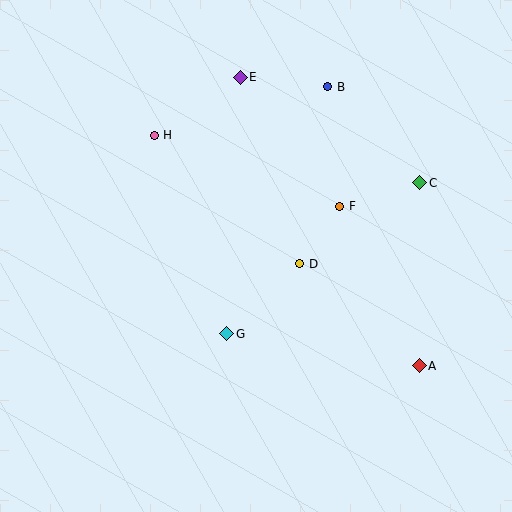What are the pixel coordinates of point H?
Point H is at (154, 135).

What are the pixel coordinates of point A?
Point A is at (419, 366).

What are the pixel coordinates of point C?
Point C is at (420, 183).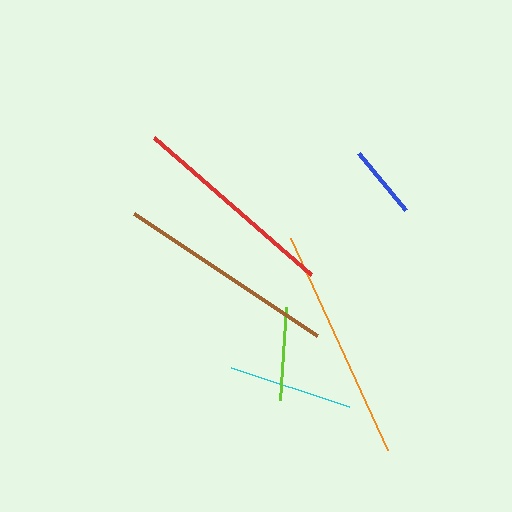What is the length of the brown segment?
The brown segment is approximately 220 pixels long.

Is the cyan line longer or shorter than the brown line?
The brown line is longer than the cyan line.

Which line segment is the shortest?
The blue line is the shortest at approximately 74 pixels.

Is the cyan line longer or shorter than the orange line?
The orange line is longer than the cyan line.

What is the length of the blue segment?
The blue segment is approximately 74 pixels long.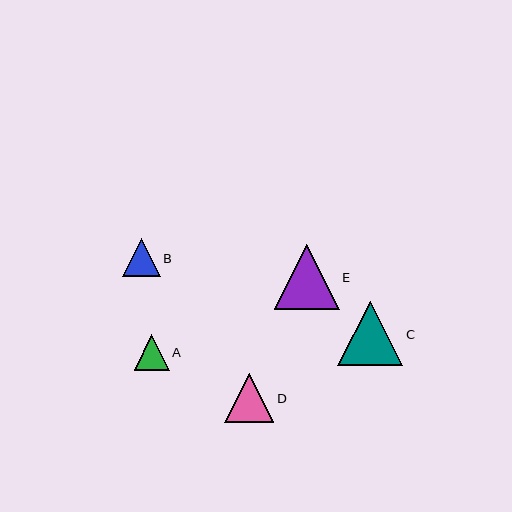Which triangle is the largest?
Triangle C is the largest with a size of approximately 65 pixels.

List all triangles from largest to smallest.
From largest to smallest: C, E, D, B, A.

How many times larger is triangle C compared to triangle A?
Triangle C is approximately 1.8 times the size of triangle A.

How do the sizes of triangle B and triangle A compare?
Triangle B and triangle A are approximately the same size.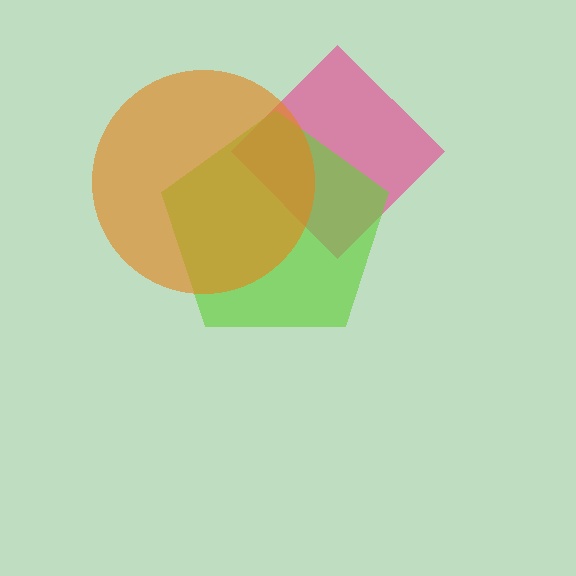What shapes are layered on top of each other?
The layered shapes are: a pink diamond, a lime pentagon, an orange circle.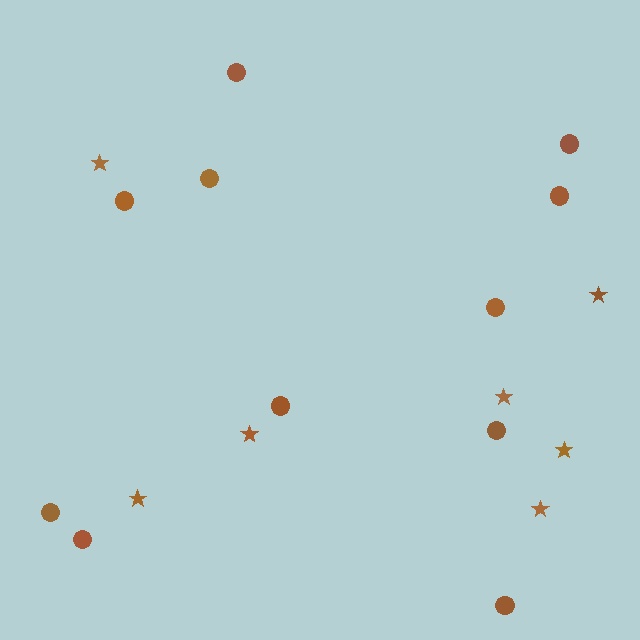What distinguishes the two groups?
There are 2 groups: one group of circles (11) and one group of stars (7).